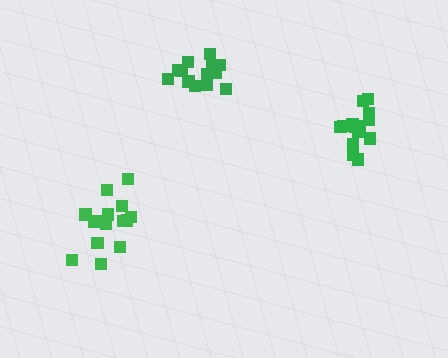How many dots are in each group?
Group 1: 15 dots, Group 2: 15 dots, Group 3: 13 dots (43 total).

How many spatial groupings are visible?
There are 3 spatial groupings.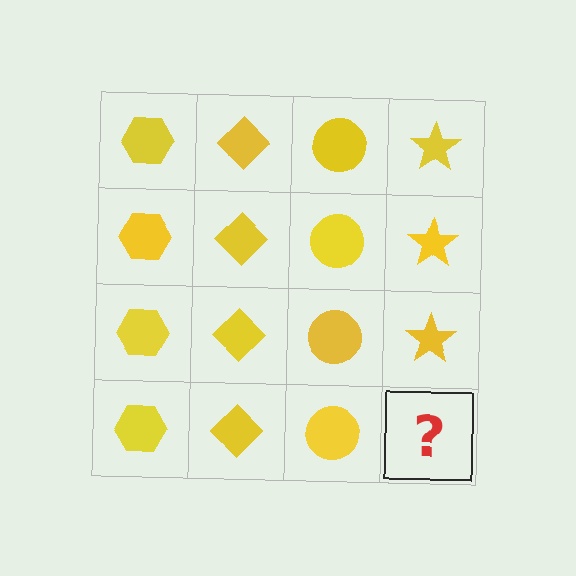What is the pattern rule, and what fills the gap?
The rule is that each column has a consistent shape. The gap should be filled with a yellow star.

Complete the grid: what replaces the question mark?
The question mark should be replaced with a yellow star.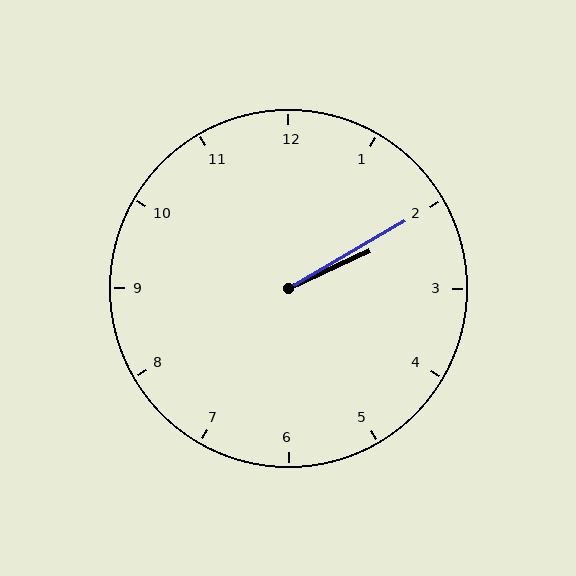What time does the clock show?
2:10.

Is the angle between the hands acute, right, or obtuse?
It is acute.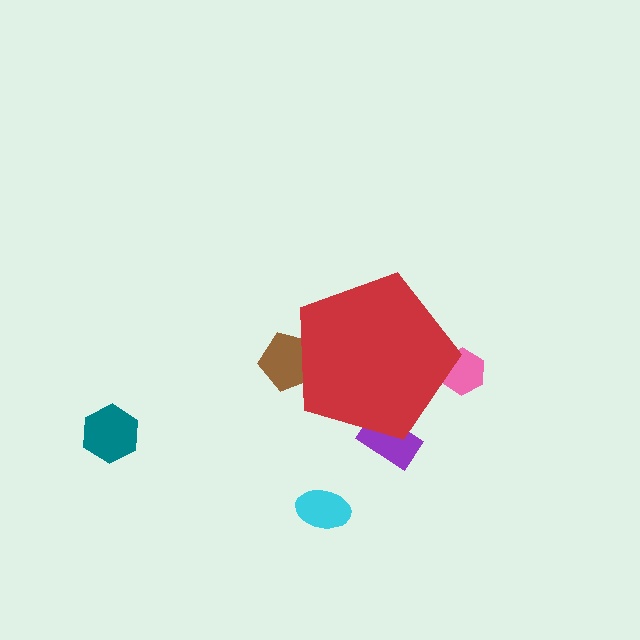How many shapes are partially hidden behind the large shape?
3 shapes are partially hidden.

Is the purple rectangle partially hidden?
Yes, the purple rectangle is partially hidden behind the red pentagon.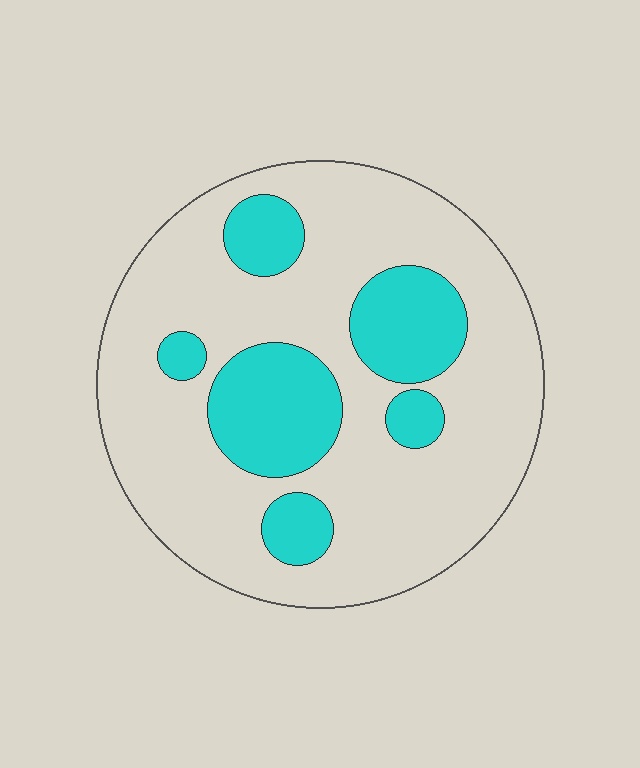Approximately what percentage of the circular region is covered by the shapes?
Approximately 25%.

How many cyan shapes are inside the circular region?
6.